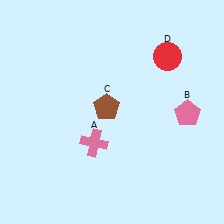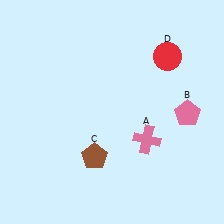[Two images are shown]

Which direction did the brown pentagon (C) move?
The brown pentagon (C) moved down.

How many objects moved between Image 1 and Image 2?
2 objects moved between the two images.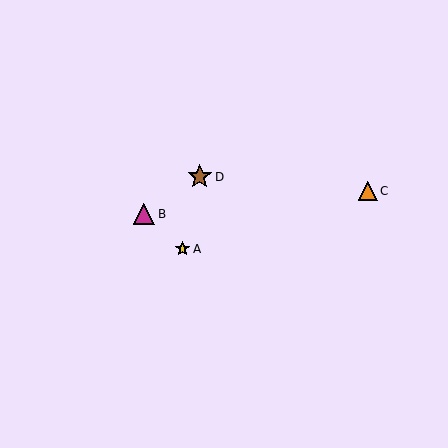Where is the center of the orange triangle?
The center of the orange triangle is at (368, 191).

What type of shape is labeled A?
Shape A is a yellow star.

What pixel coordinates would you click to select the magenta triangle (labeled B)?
Click at (144, 214) to select the magenta triangle B.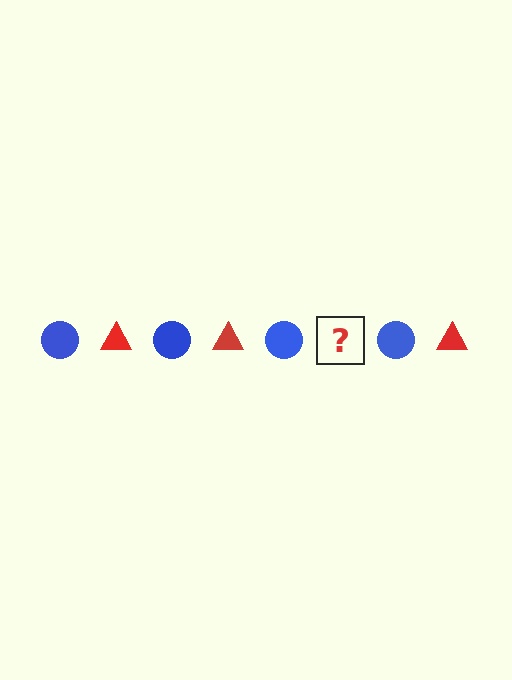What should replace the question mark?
The question mark should be replaced with a red triangle.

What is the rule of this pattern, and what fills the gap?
The rule is that the pattern alternates between blue circle and red triangle. The gap should be filled with a red triangle.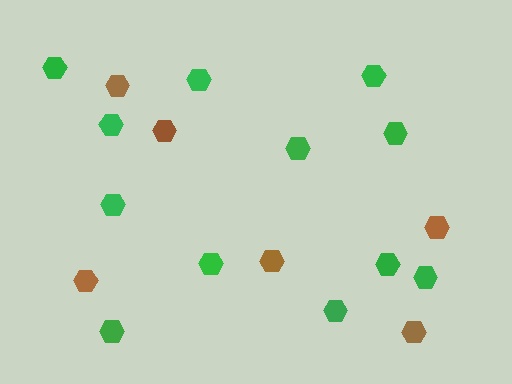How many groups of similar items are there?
There are 2 groups: one group of green hexagons (12) and one group of brown hexagons (6).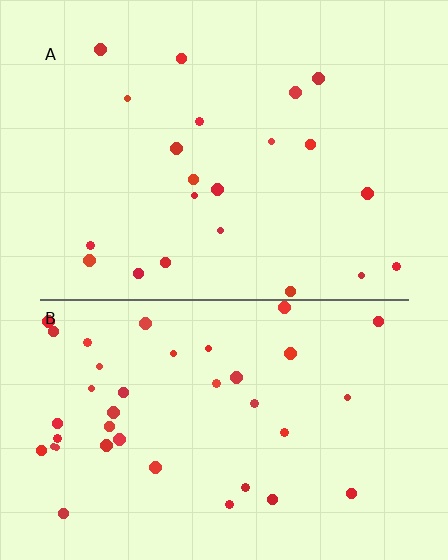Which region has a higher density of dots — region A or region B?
B (the bottom).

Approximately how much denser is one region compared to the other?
Approximately 1.8× — region B over region A.